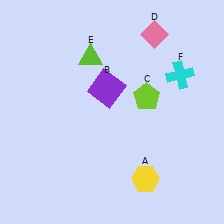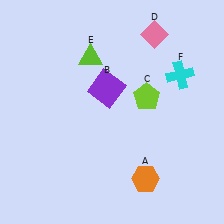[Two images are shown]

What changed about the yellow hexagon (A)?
In Image 1, A is yellow. In Image 2, it changed to orange.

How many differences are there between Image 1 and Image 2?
There is 1 difference between the two images.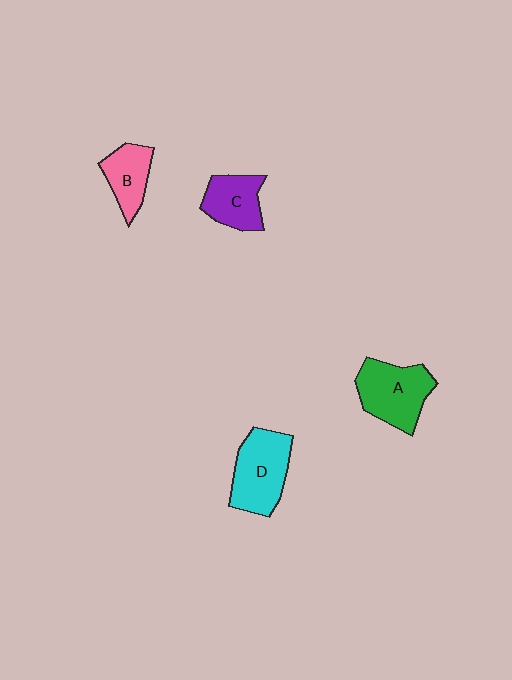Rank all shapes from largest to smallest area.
From largest to smallest: D (cyan), A (green), C (purple), B (pink).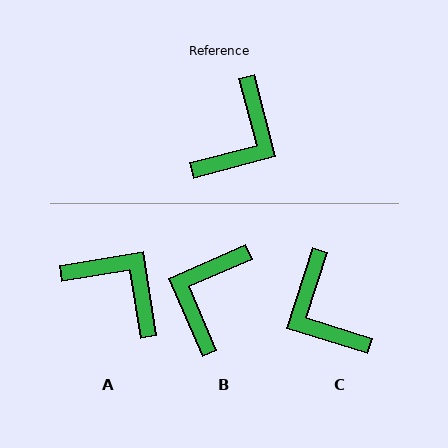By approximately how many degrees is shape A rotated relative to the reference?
Approximately 84 degrees counter-clockwise.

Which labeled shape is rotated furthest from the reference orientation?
B, about 171 degrees away.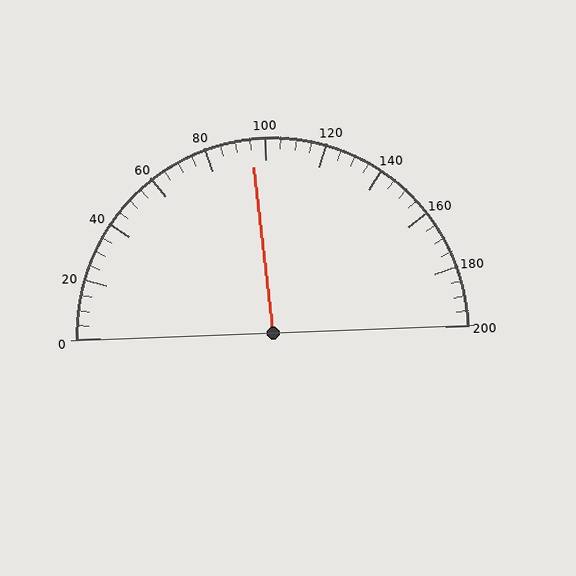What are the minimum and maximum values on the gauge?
The gauge ranges from 0 to 200.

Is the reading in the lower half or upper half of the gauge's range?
The reading is in the lower half of the range (0 to 200).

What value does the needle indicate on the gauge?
The needle indicates approximately 95.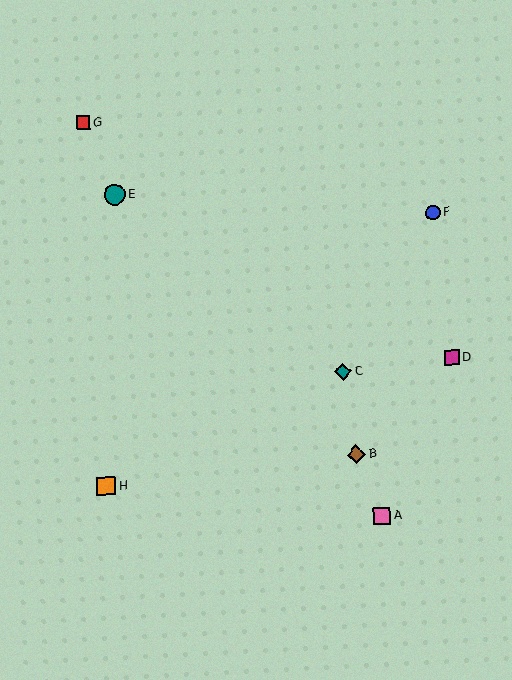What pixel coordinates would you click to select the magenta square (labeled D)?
Click at (452, 358) to select the magenta square D.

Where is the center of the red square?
The center of the red square is at (83, 123).